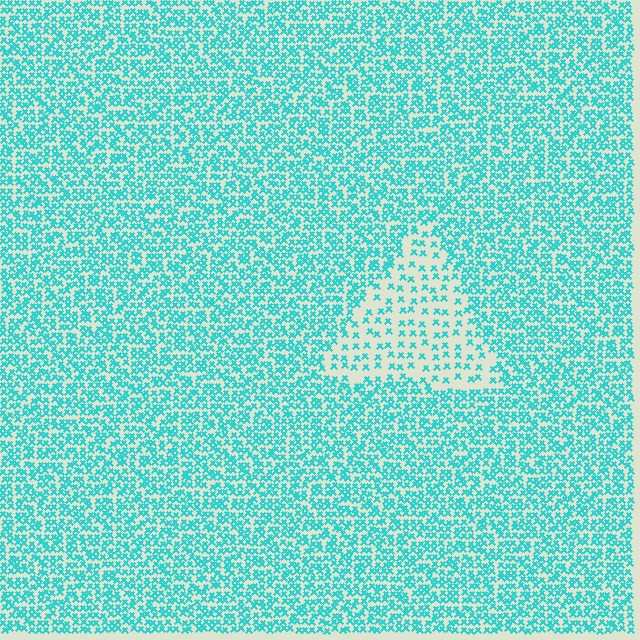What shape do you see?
I see a triangle.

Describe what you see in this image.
The image contains small cyan elements arranged at two different densities. A triangle-shaped region is visible where the elements are less densely packed than the surrounding area.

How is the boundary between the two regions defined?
The boundary is defined by a change in element density (approximately 2.5x ratio). All elements are the same color, size, and shape.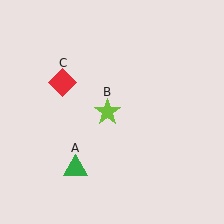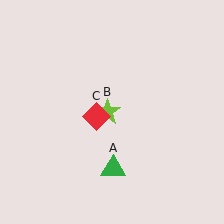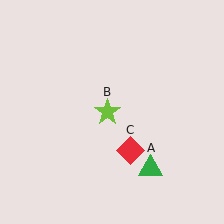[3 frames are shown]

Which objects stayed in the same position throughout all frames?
Lime star (object B) remained stationary.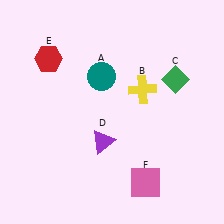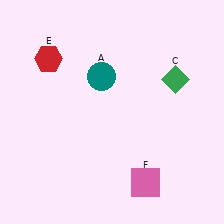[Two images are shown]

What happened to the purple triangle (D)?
The purple triangle (D) was removed in Image 2. It was in the bottom-left area of Image 1.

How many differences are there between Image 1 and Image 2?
There are 2 differences between the two images.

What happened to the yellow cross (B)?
The yellow cross (B) was removed in Image 2. It was in the top-right area of Image 1.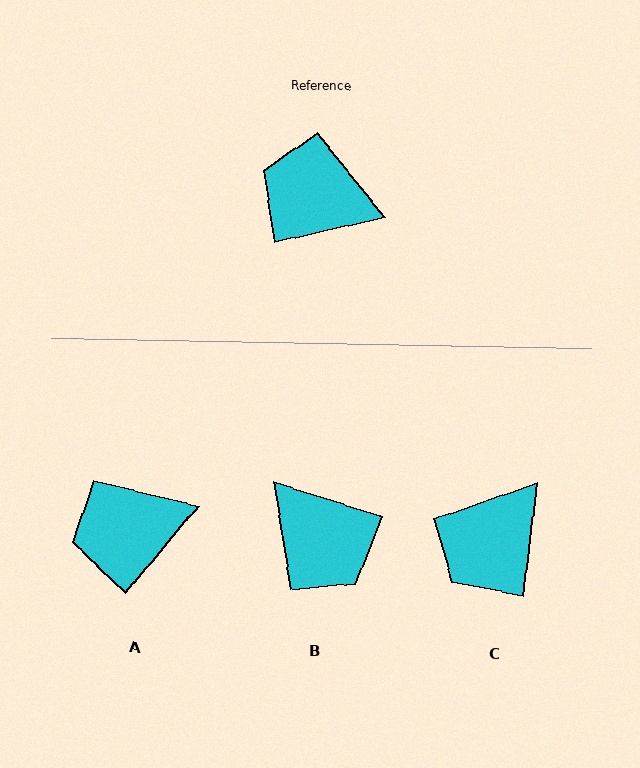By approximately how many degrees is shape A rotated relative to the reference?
Approximately 37 degrees counter-clockwise.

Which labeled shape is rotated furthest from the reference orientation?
B, about 149 degrees away.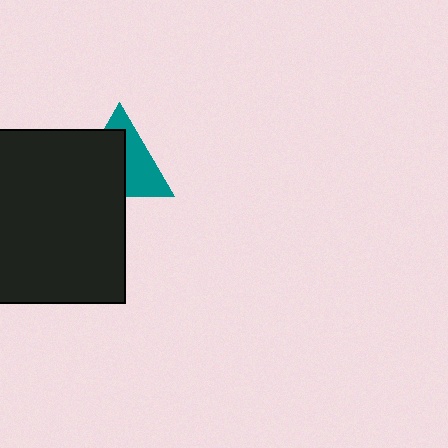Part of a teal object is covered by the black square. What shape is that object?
It is a triangle.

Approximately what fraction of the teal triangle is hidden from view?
Roughly 53% of the teal triangle is hidden behind the black square.